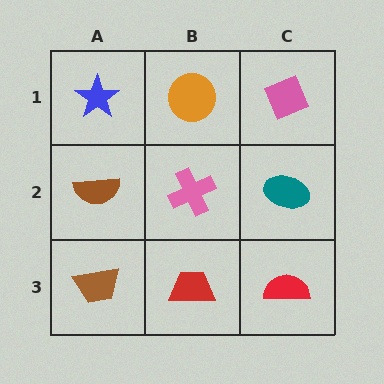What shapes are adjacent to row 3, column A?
A brown semicircle (row 2, column A), a red trapezoid (row 3, column B).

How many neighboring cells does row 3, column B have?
3.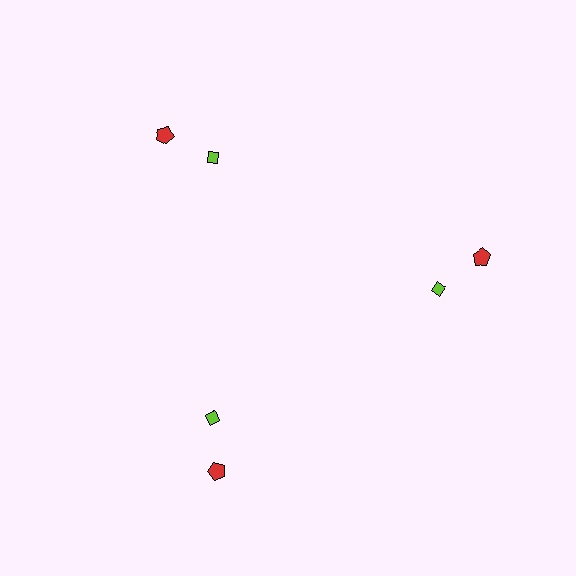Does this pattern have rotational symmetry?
Yes, this pattern has 3-fold rotational symmetry. It looks the same after rotating 120 degrees around the center.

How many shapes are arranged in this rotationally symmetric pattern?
There are 6 shapes, arranged in 3 groups of 2.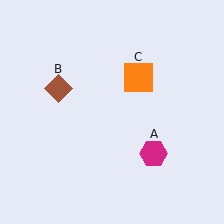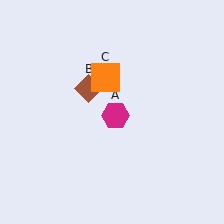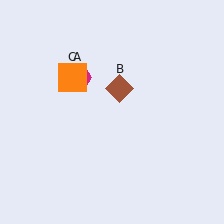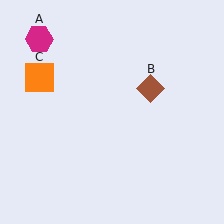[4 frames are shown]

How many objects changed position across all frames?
3 objects changed position: magenta hexagon (object A), brown diamond (object B), orange square (object C).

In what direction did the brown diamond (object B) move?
The brown diamond (object B) moved right.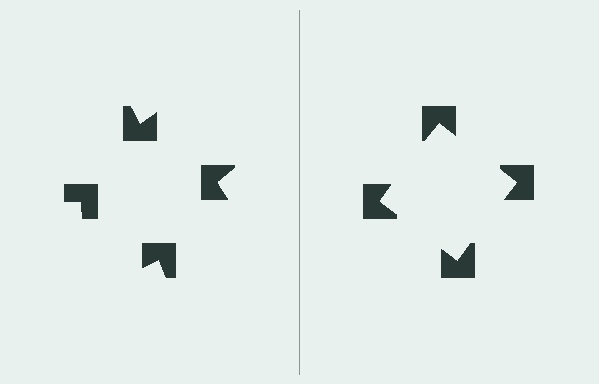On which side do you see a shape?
An illusory square appears on the right side. On the left side the wedge cuts are rotated, so no coherent shape forms.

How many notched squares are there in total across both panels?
8 — 4 on each side.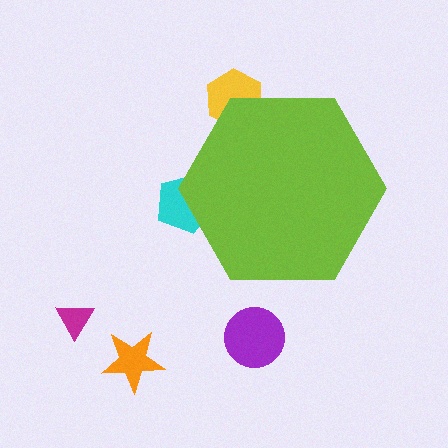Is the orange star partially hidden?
No, the orange star is fully visible.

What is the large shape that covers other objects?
A lime hexagon.